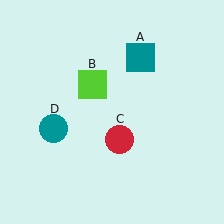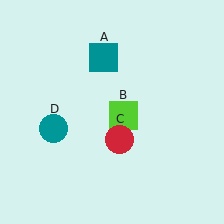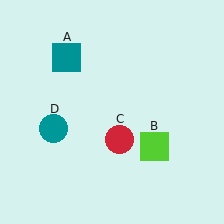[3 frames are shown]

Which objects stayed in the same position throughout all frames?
Red circle (object C) and teal circle (object D) remained stationary.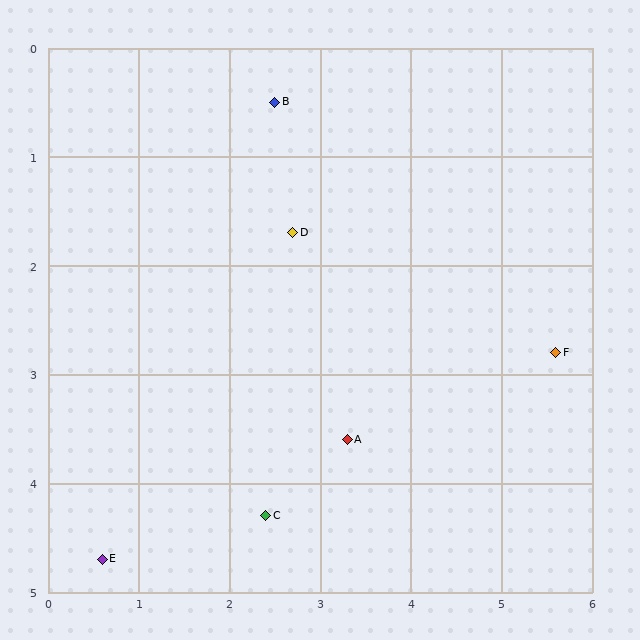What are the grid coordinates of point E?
Point E is at approximately (0.6, 4.7).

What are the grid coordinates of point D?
Point D is at approximately (2.7, 1.7).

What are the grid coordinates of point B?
Point B is at approximately (2.5, 0.5).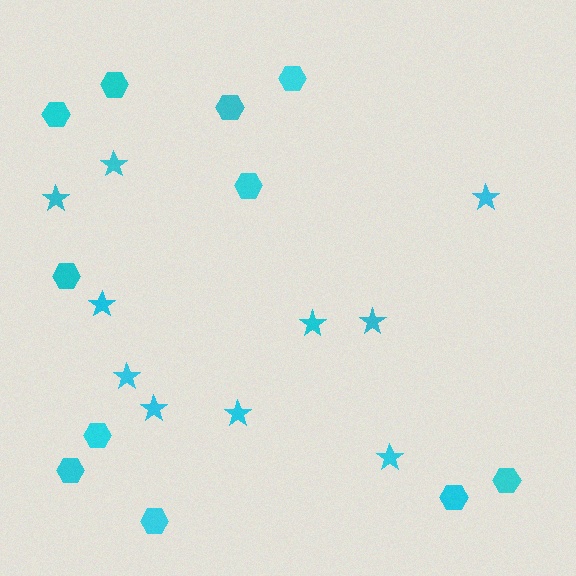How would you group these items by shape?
There are 2 groups: one group of stars (10) and one group of hexagons (11).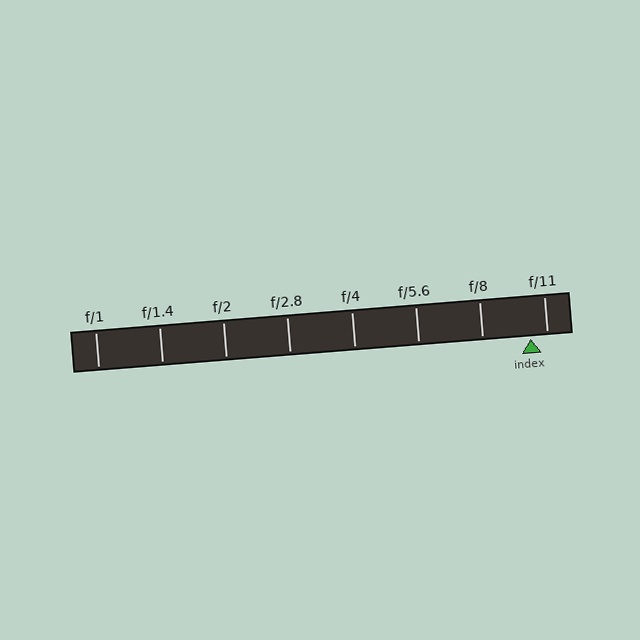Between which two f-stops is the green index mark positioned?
The index mark is between f/8 and f/11.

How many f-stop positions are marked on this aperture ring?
There are 8 f-stop positions marked.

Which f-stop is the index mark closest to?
The index mark is closest to f/11.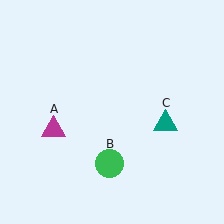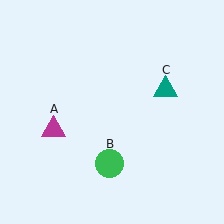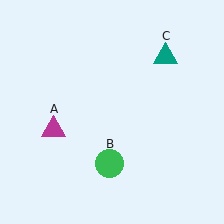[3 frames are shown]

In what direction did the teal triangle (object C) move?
The teal triangle (object C) moved up.